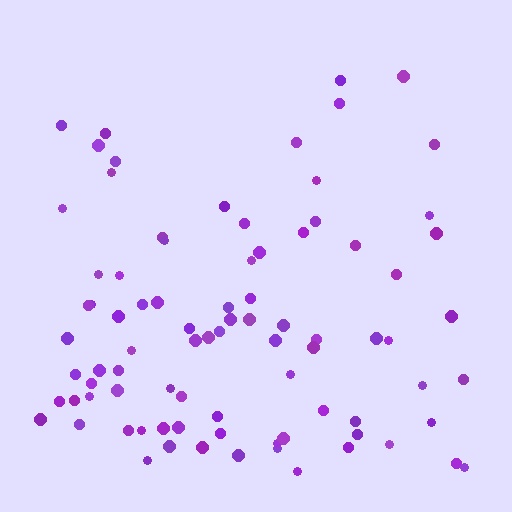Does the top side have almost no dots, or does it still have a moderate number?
Still a moderate number, just noticeably fewer than the bottom.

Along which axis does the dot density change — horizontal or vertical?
Vertical.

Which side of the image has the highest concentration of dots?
The bottom.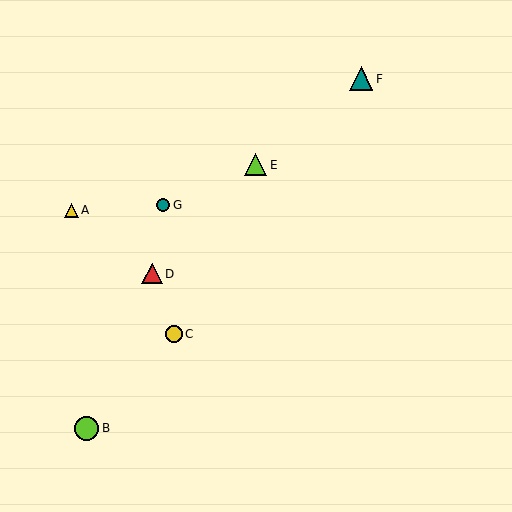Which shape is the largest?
The lime circle (labeled B) is the largest.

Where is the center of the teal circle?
The center of the teal circle is at (163, 205).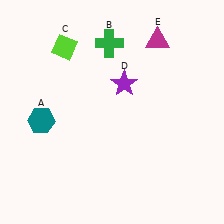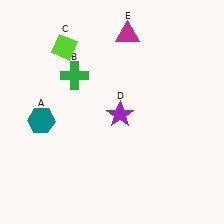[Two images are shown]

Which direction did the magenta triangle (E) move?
The magenta triangle (E) moved left.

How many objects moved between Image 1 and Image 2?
3 objects moved between the two images.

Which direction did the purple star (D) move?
The purple star (D) moved down.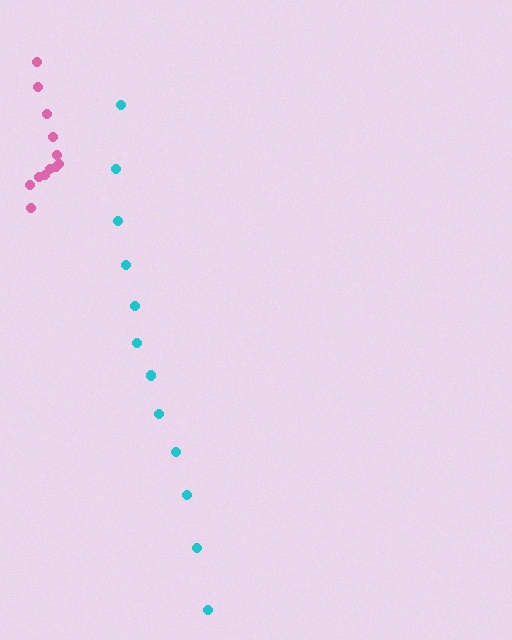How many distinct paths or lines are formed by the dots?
There are 2 distinct paths.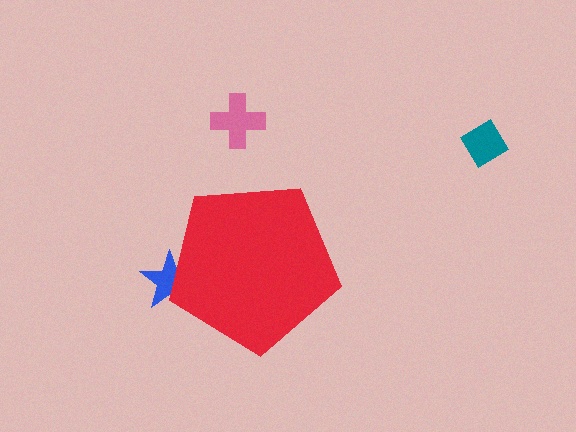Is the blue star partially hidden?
Yes, the blue star is partially hidden behind the red pentagon.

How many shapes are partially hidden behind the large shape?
1 shape is partially hidden.